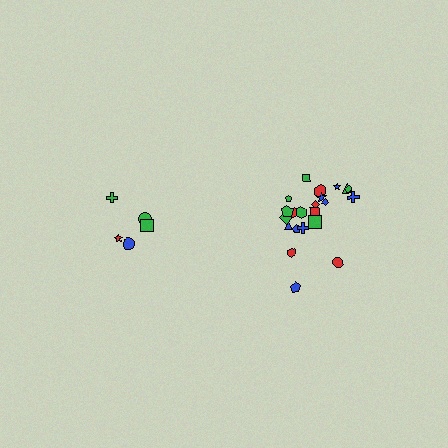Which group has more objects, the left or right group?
The right group.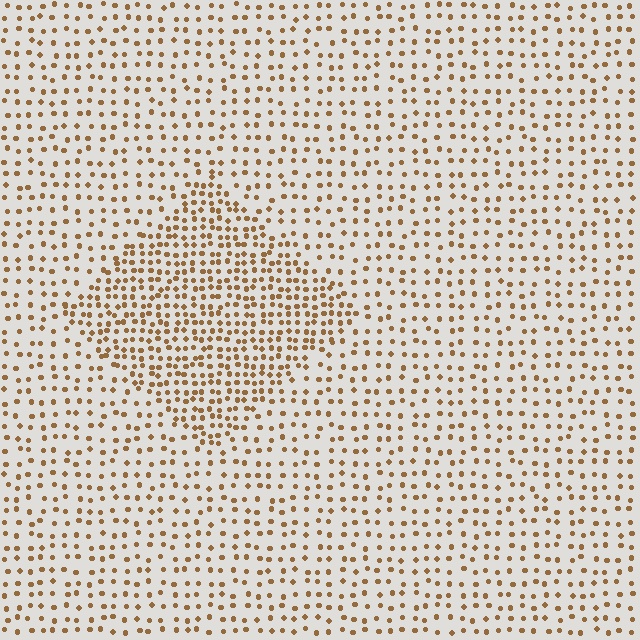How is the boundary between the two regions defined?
The boundary is defined by a change in element density (approximately 1.9x ratio). All elements are the same color, size, and shape.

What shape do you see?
I see a diamond.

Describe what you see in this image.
The image contains small brown elements arranged at two different densities. A diamond-shaped region is visible where the elements are more densely packed than the surrounding area.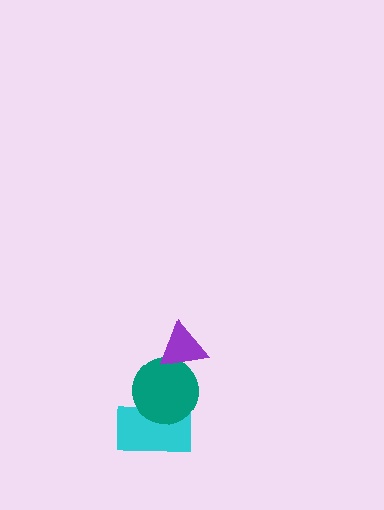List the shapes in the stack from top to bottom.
From top to bottom: the purple triangle, the teal circle, the cyan rectangle.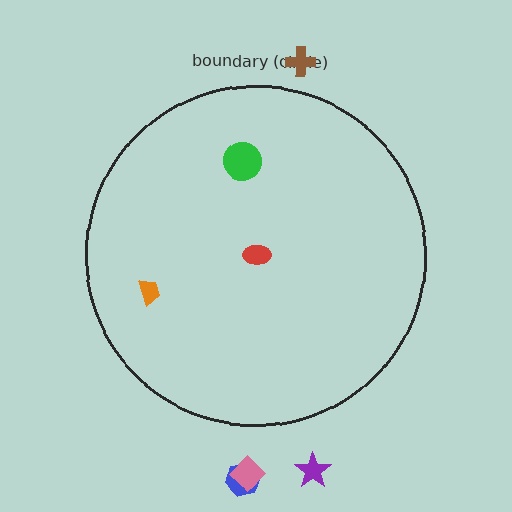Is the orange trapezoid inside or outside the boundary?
Inside.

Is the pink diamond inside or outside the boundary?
Outside.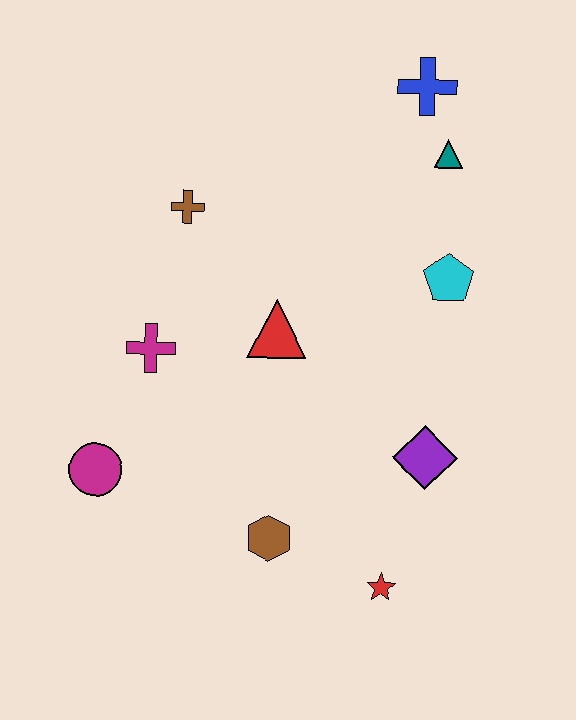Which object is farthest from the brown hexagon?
The blue cross is farthest from the brown hexagon.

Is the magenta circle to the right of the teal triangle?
No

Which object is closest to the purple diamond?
The red star is closest to the purple diamond.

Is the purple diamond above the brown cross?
No